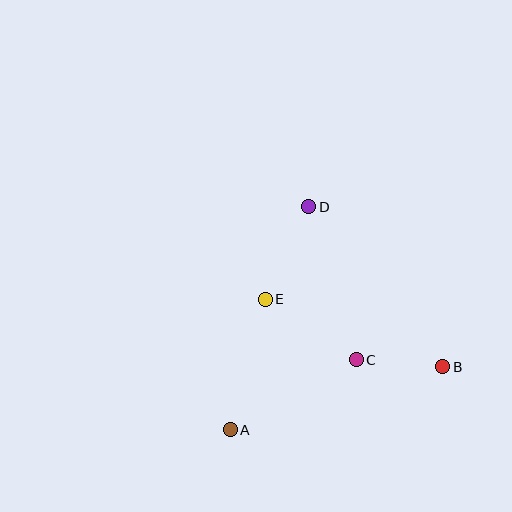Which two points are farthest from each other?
Points A and D are farthest from each other.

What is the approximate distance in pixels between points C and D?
The distance between C and D is approximately 160 pixels.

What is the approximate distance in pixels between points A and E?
The distance between A and E is approximately 135 pixels.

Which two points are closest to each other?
Points B and C are closest to each other.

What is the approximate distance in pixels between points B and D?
The distance between B and D is approximately 209 pixels.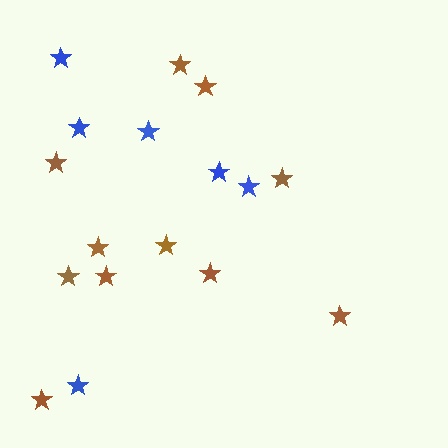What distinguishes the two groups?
There are 2 groups: one group of brown stars (11) and one group of blue stars (6).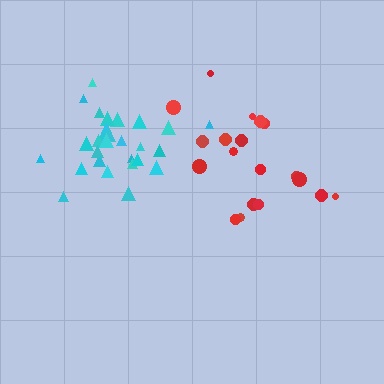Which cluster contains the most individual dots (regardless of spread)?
Cyan (29).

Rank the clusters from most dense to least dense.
cyan, red.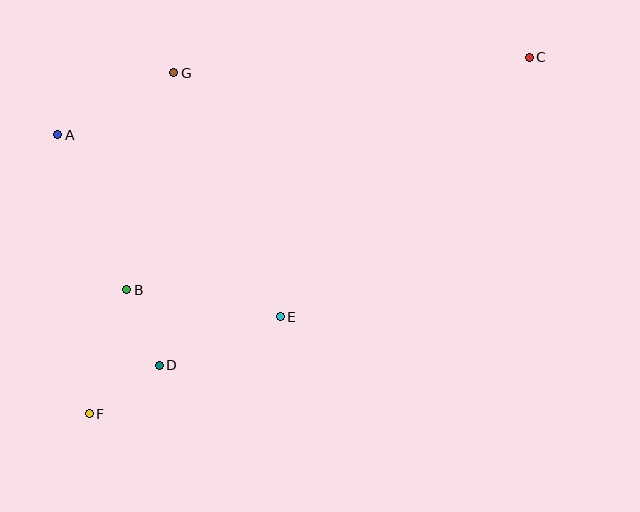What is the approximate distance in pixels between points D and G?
The distance between D and G is approximately 293 pixels.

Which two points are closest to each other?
Points B and D are closest to each other.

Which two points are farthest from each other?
Points C and F are farthest from each other.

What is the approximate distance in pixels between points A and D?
The distance between A and D is approximately 252 pixels.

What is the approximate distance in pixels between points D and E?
The distance between D and E is approximately 130 pixels.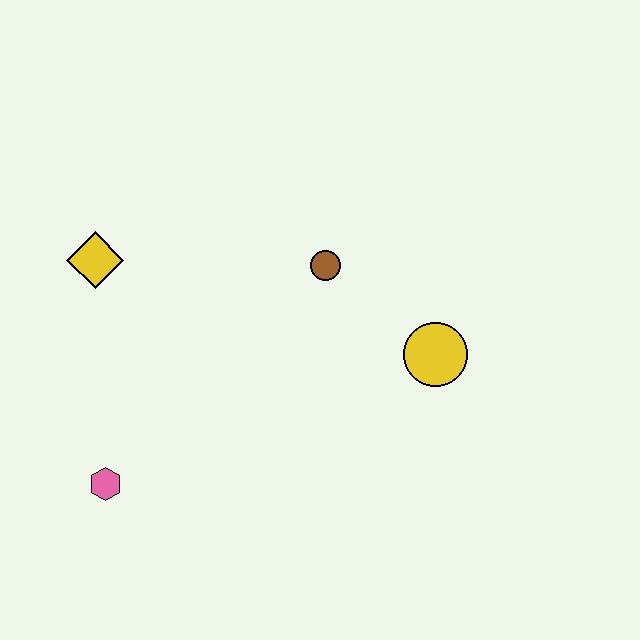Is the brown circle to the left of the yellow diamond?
No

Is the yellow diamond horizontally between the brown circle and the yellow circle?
No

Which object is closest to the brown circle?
The yellow circle is closest to the brown circle.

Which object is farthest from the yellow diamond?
The yellow circle is farthest from the yellow diamond.